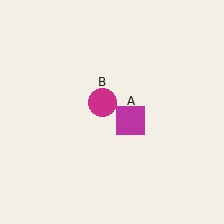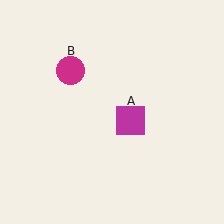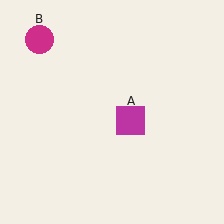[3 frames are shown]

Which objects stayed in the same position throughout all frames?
Magenta square (object A) remained stationary.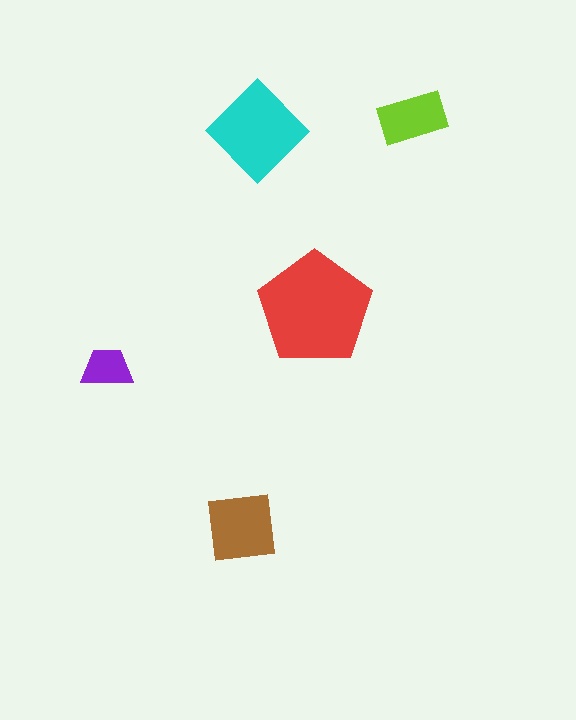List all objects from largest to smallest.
The red pentagon, the cyan diamond, the brown square, the lime rectangle, the purple trapezoid.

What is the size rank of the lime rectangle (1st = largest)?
4th.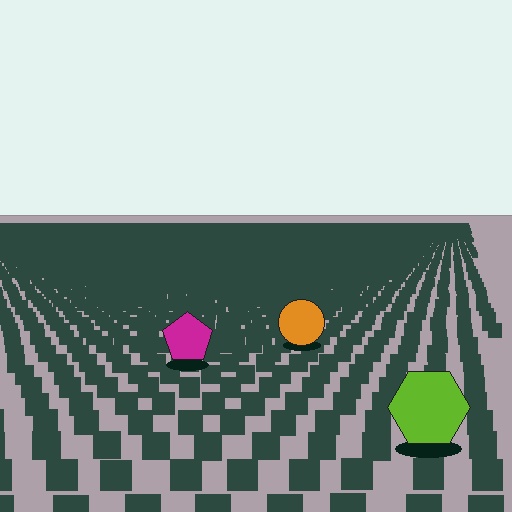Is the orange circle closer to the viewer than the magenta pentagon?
No. The magenta pentagon is closer — you can tell from the texture gradient: the ground texture is coarser near it.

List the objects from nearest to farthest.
From nearest to farthest: the lime hexagon, the magenta pentagon, the orange circle.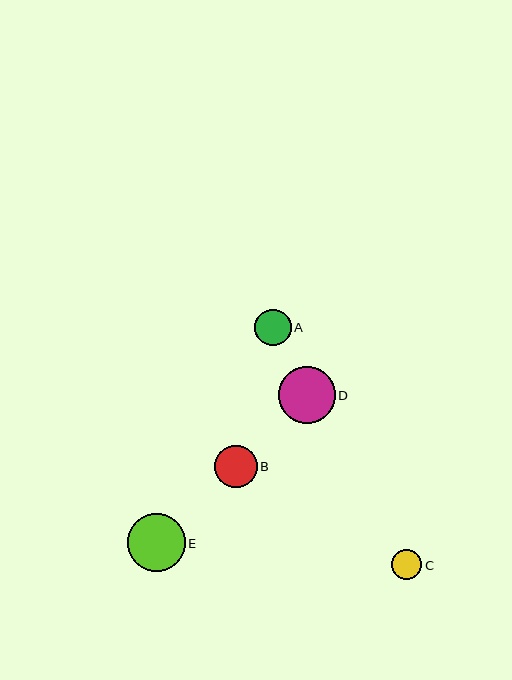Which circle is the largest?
Circle E is the largest with a size of approximately 58 pixels.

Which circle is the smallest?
Circle C is the smallest with a size of approximately 30 pixels.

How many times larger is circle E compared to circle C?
Circle E is approximately 1.9 times the size of circle C.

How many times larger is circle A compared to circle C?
Circle A is approximately 1.2 times the size of circle C.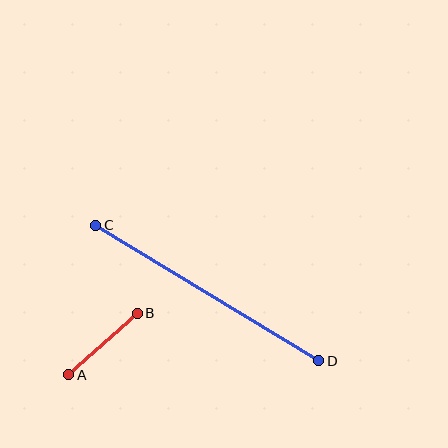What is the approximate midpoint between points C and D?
The midpoint is at approximately (207, 293) pixels.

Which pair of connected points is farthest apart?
Points C and D are farthest apart.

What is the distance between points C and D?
The distance is approximately 261 pixels.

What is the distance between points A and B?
The distance is approximately 92 pixels.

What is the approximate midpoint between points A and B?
The midpoint is at approximately (103, 344) pixels.